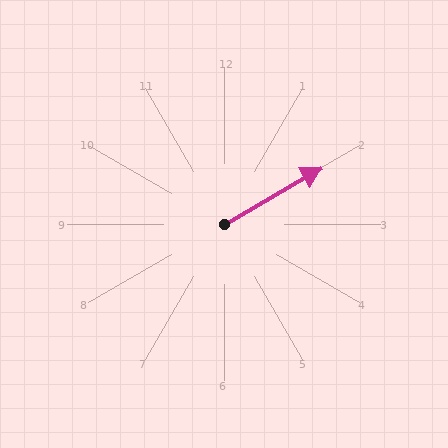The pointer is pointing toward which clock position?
Roughly 2 o'clock.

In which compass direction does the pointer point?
Northeast.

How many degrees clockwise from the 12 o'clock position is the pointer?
Approximately 60 degrees.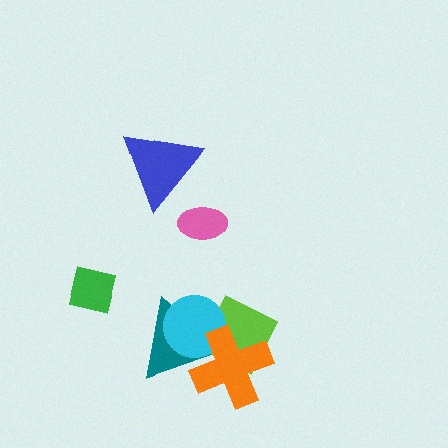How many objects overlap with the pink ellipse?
0 objects overlap with the pink ellipse.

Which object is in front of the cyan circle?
The orange cross is in front of the cyan circle.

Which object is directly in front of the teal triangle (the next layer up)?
The lime diamond is directly in front of the teal triangle.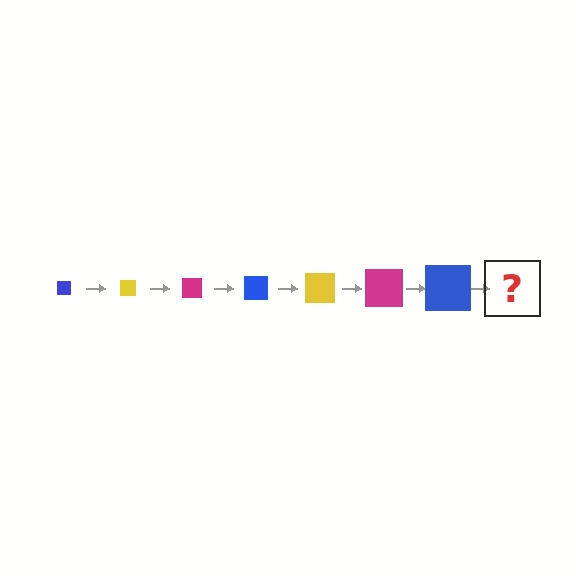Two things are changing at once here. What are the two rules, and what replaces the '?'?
The two rules are that the square grows larger each step and the color cycles through blue, yellow, and magenta. The '?' should be a yellow square, larger than the previous one.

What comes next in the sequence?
The next element should be a yellow square, larger than the previous one.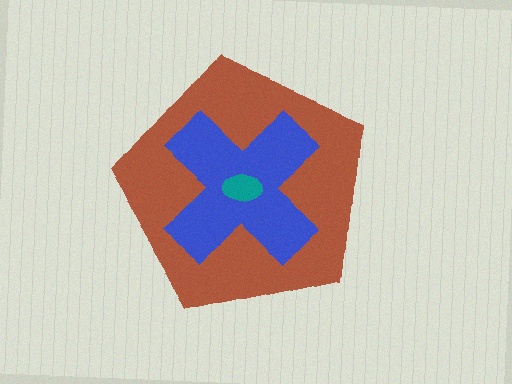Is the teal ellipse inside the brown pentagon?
Yes.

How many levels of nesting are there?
3.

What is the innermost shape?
The teal ellipse.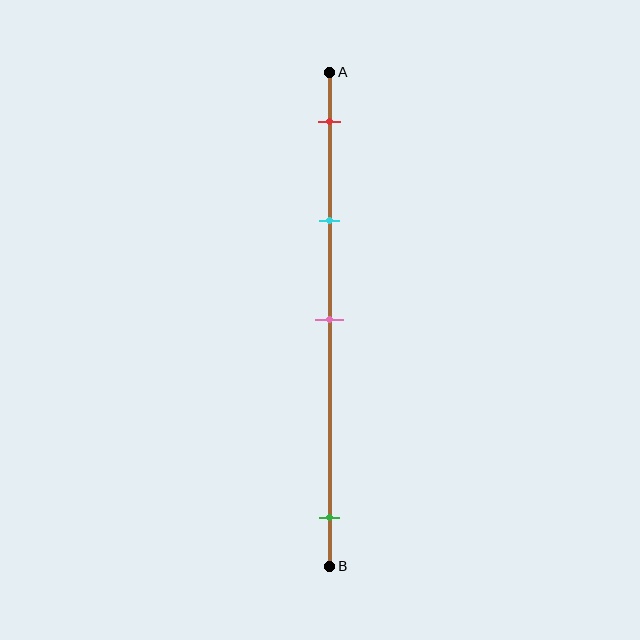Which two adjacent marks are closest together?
The red and cyan marks are the closest adjacent pair.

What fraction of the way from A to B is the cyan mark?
The cyan mark is approximately 30% (0.3) of the way from A to B.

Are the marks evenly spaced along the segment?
No, the marks are not evenly spaced.